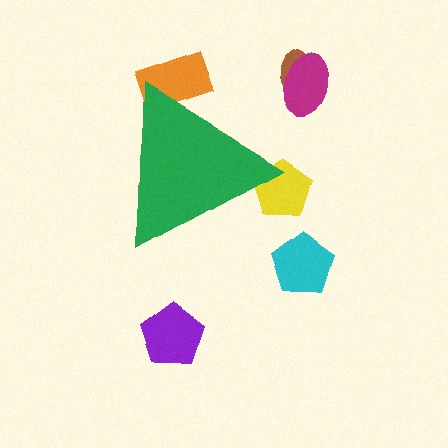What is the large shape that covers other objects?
A green triangle.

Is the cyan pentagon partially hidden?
No, the cyan pentagon is fully visible.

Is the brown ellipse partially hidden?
No, the brown ellipse is fully visible.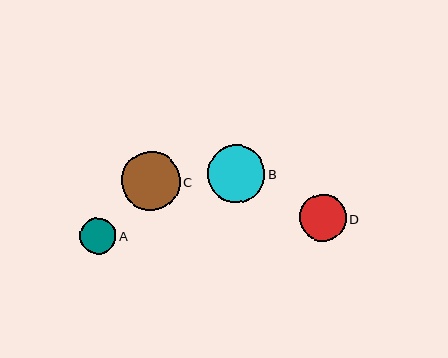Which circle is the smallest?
Circle A is the smallest with a size of approximately 36 pixels.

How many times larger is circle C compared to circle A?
Circle C is approximately 1.6 times the size of circle A.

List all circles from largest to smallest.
From largest to smallest: C, B, D, A.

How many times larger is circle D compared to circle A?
Circle D is approximately 1.3 times the size of circle A.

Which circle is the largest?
Circle C is the largest with a size of approximately 59 pixels.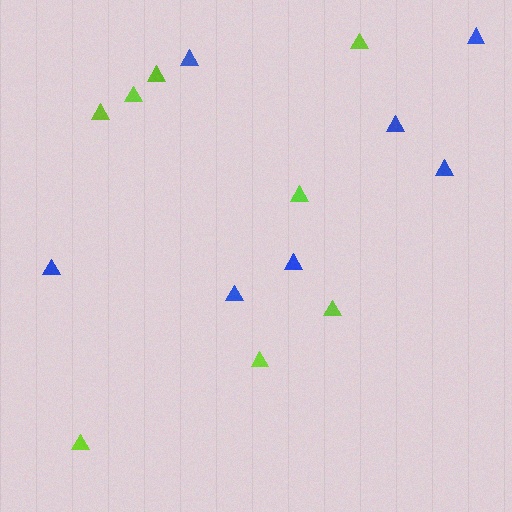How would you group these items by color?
There are 2 groups: one group of lime triangles (8) and one group of blue triangles (7).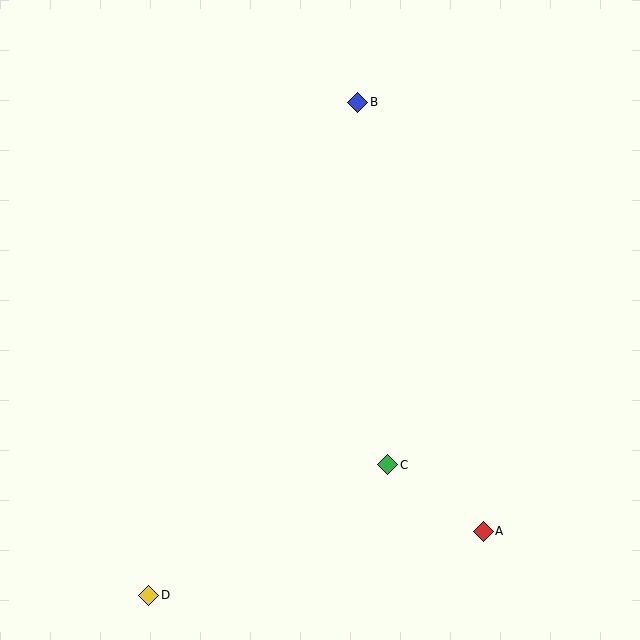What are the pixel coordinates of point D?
Point D is at (149, 595).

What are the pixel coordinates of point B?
Point B is at (358, 102).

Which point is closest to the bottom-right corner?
Point A is closest to the bottom-right corner.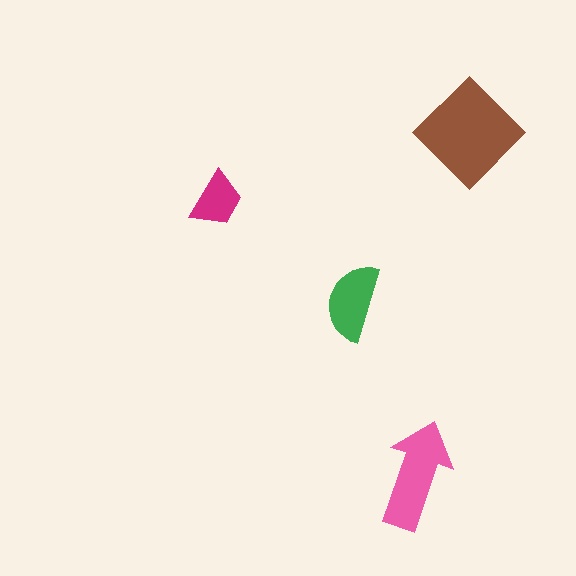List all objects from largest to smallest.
The brown diamond, the pink arrow, the green semicircle, the magenta trapezoid.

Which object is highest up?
The brown diamond is topmost.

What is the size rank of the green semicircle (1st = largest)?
3rd.